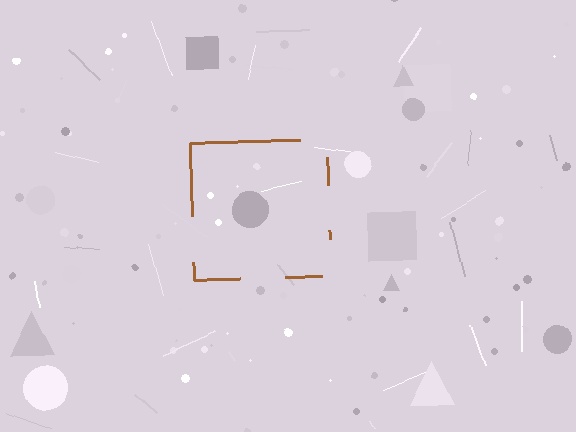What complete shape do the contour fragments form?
The contour fragments form a square.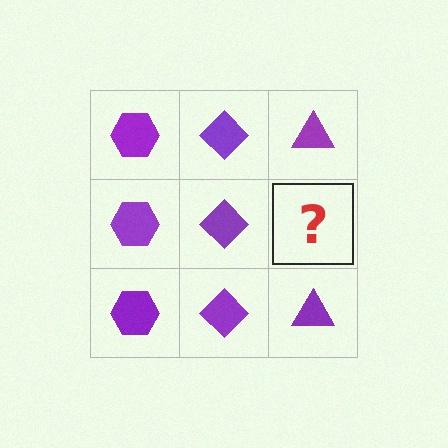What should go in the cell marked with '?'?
The missing cell should contain a purple triangle.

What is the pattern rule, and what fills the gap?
The rule is that each column has a consistent shape. The gap should be filled with a purple triangle.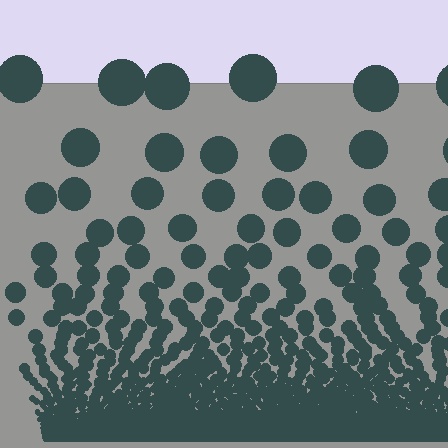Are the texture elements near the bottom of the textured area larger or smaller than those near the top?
Smaller. The gradient is inverted — elements near the bottom are smaller and denser.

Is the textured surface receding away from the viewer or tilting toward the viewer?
The surface appears to tilt toward the viewer. Texture elements get larger and sparser toward the top.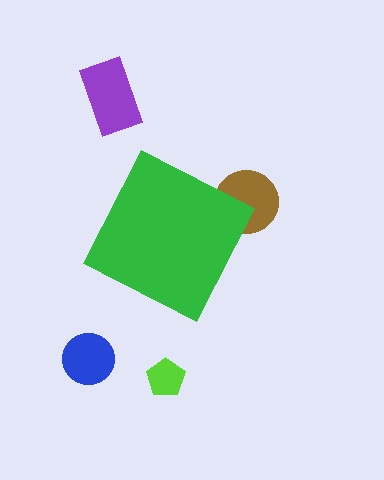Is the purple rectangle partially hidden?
No, the purple rectangle is fully visible.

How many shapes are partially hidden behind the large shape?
1 shape is partially hidden.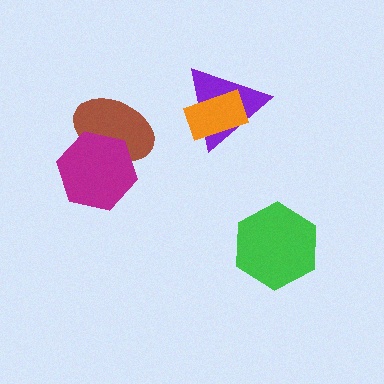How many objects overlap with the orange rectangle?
1 object overlaps with the orange rectangle.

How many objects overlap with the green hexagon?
0 objects overlap with the green hexagon.